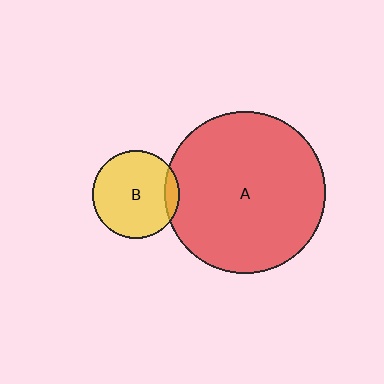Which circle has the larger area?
Circle A (red).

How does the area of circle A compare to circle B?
Approximately 3.4 times.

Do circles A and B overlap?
Yes.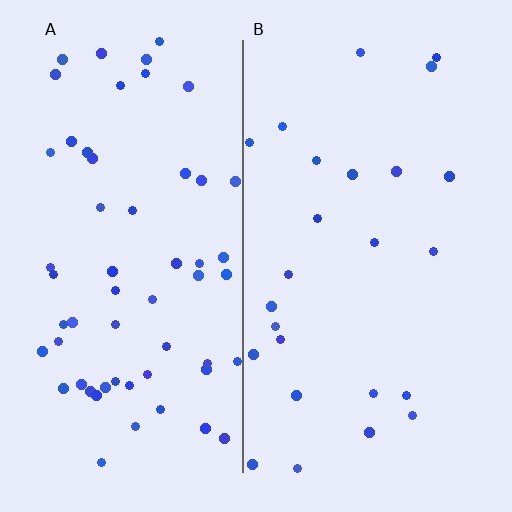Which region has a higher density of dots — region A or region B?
A (the left).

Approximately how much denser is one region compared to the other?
Approximately 2.3× — region A over region B.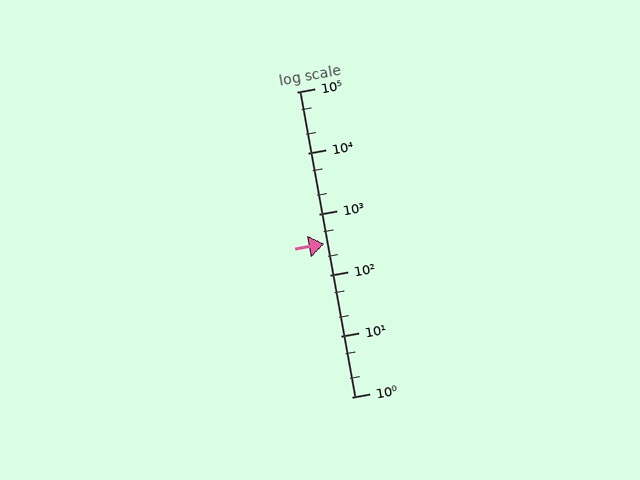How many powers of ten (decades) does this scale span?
The scale spans 5 decades, from 1 to 100000.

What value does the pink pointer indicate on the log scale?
The pointer indicates approximately 320.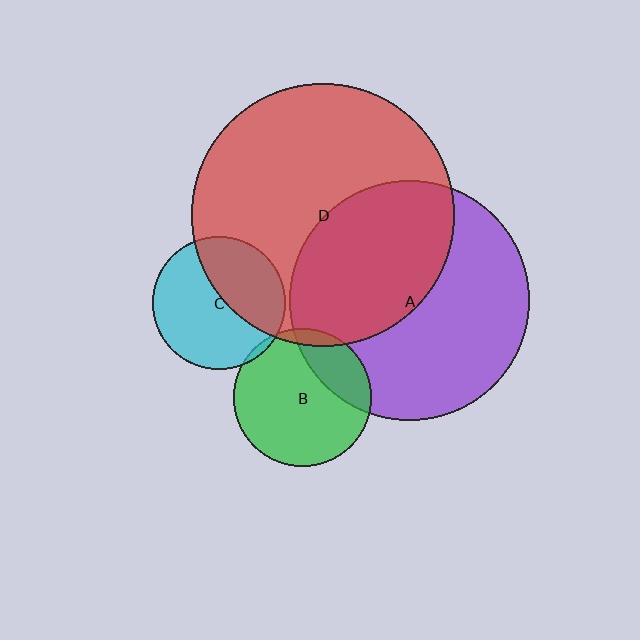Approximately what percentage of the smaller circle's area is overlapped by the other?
Approximately 5%.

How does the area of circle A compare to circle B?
Approximately 3.0 times.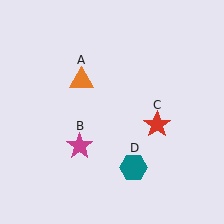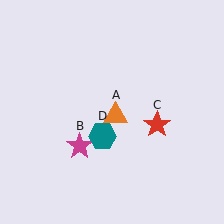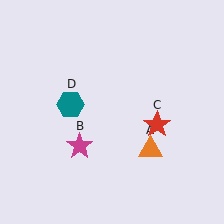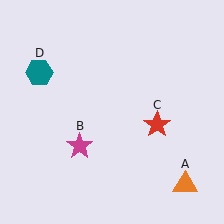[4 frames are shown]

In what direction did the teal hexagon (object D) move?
The teal hexagon (object D) moved up and to the left.